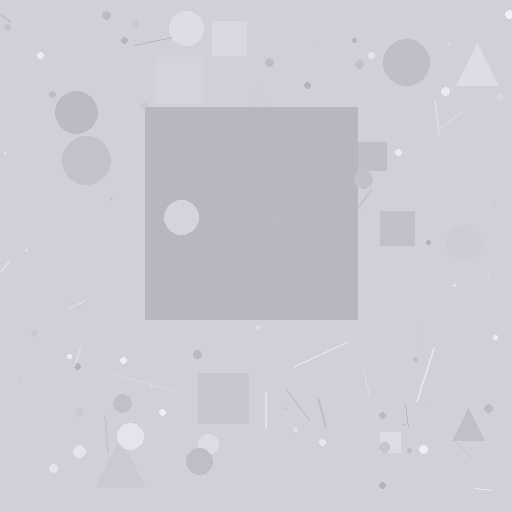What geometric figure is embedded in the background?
A square is embedded in the background.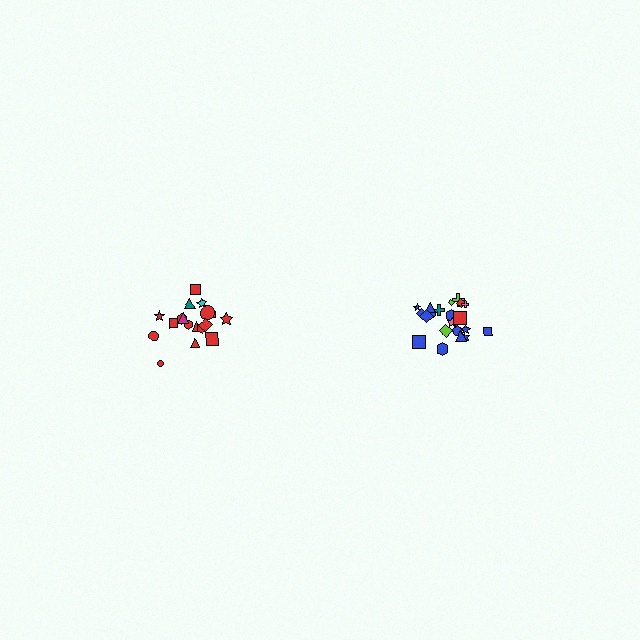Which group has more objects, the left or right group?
The right group.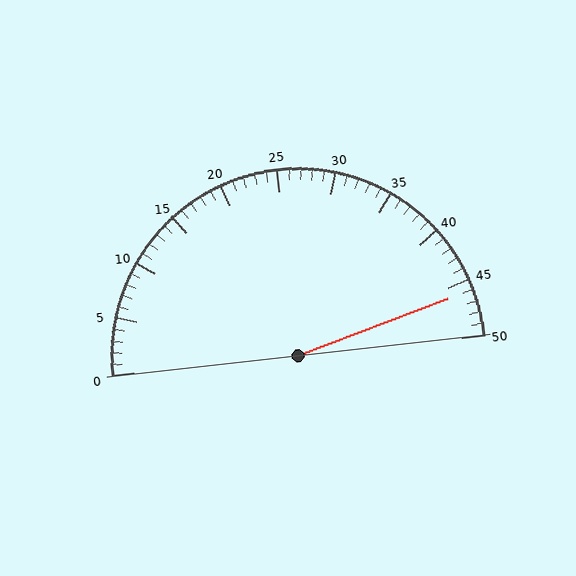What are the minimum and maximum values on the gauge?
The gauge ranges from 0 to 50.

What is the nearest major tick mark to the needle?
The nearest major tick mark is 45.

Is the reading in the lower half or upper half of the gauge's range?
The reading is in the upper half of the range (0 to 50).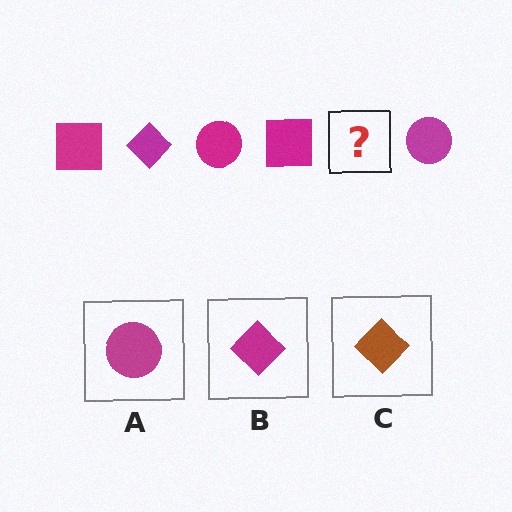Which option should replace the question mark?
Option B.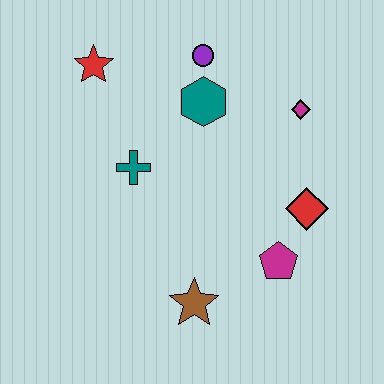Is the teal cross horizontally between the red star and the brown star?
Yes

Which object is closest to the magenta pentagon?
The red diamond is closest to the magenta pentagon.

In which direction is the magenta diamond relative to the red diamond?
The magenta diamond is above the red diamond.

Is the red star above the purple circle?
No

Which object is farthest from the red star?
The magenta pentagon is farthest from the red star.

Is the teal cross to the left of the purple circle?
Yes